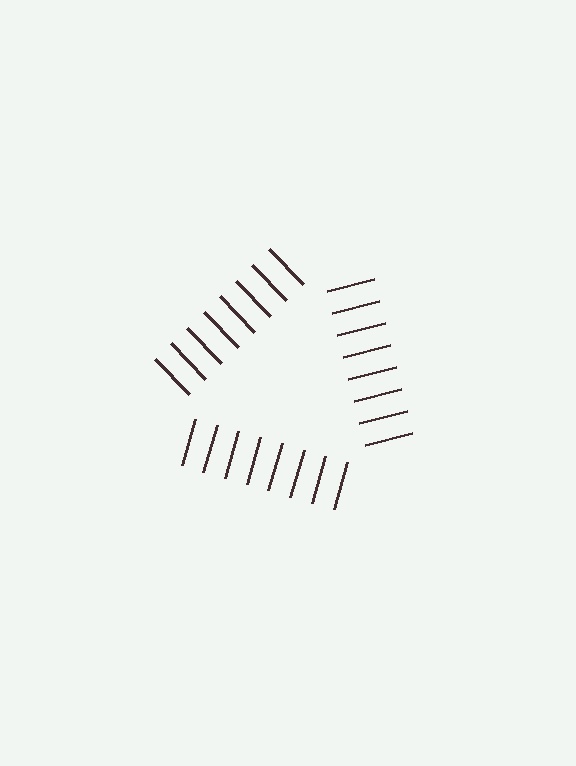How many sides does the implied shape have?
3 sides — the line-ends trace a triangle.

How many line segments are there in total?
24 — 8 along each of the 3 edges.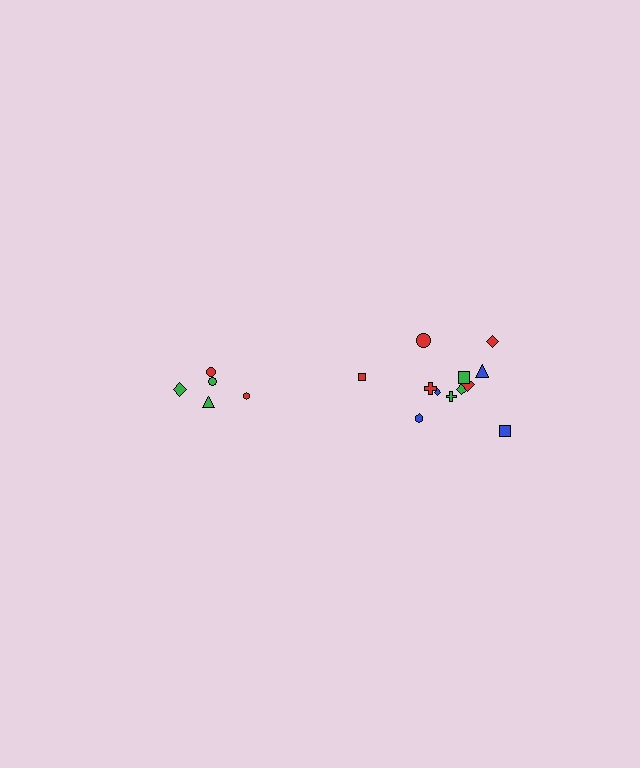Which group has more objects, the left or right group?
The right group.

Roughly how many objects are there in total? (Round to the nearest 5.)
Roughly 15 objects in total.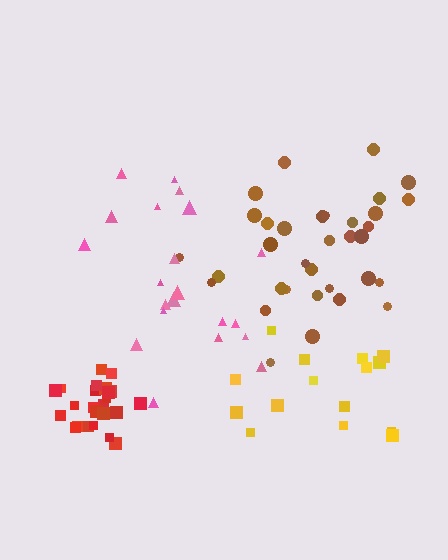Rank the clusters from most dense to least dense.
red, brown, yellow, pink.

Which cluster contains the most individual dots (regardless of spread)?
Brown (34).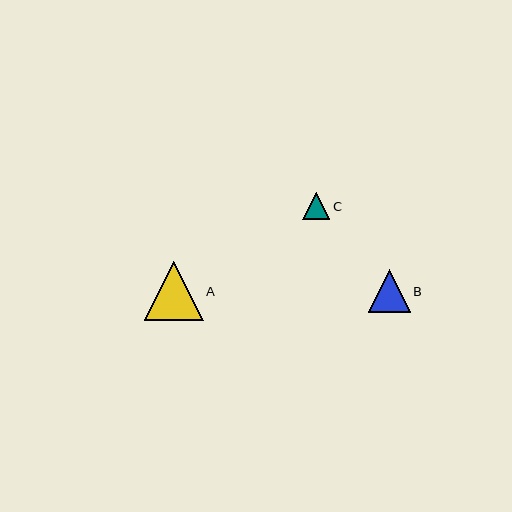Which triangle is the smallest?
Triangle C is the smallest with a size of approximately 27 pixels.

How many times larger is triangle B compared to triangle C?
Triangle B is approximately 1.6 times the size of triangle C.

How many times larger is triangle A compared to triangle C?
Triangle A is approximately 2.2 times the size of triangle C.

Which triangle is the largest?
Triangle A is the largest with a size of approximately 59 pixels.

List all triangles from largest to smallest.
From largest to smallest: A, B, C.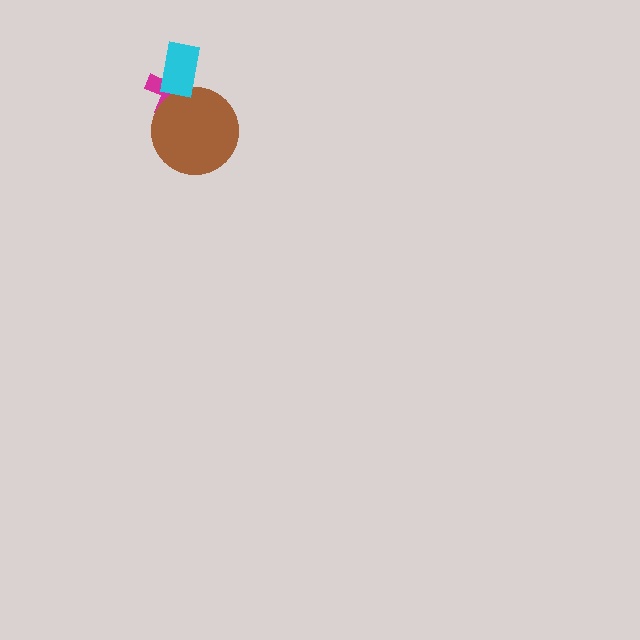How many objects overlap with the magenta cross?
2 objects overlap with the magenta cross.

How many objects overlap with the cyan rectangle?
1 object overlaps with the cyan rectangle.